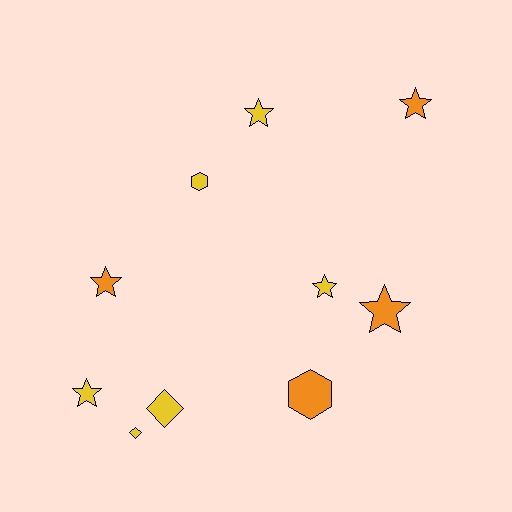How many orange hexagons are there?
There is 1 orange hexagon.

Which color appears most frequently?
Yellow, with 6 objects.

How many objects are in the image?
There are 10 objects.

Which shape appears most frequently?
Star, with 6 objects.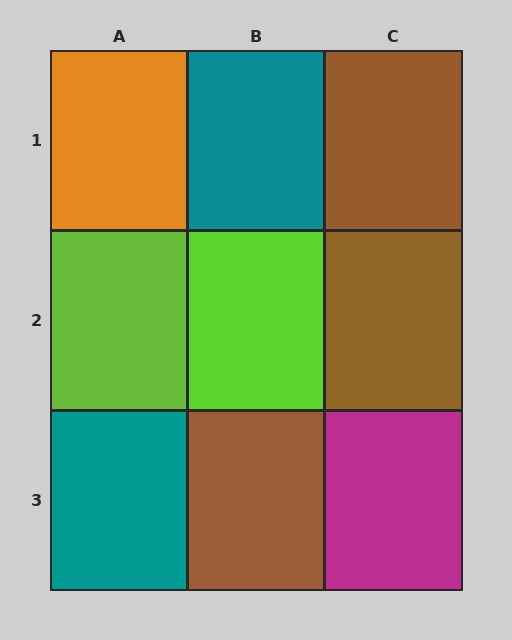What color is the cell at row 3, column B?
Brown.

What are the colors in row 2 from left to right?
Lime, lime, brown.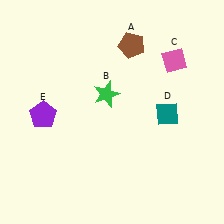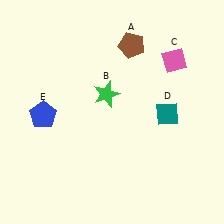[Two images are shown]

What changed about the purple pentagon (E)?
In Image 1, E is purple. In Image 2, it changed to blue.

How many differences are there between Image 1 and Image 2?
There is 1 difference between the two images.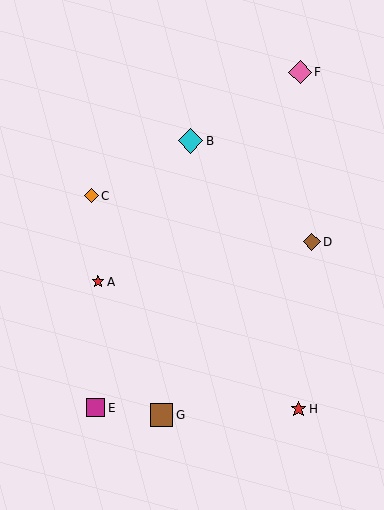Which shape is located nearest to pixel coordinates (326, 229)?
The brown diamond (labeled D) at (312, 242) is nearest to that location.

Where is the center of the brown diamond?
The center of the brown diamond is at (312, 242).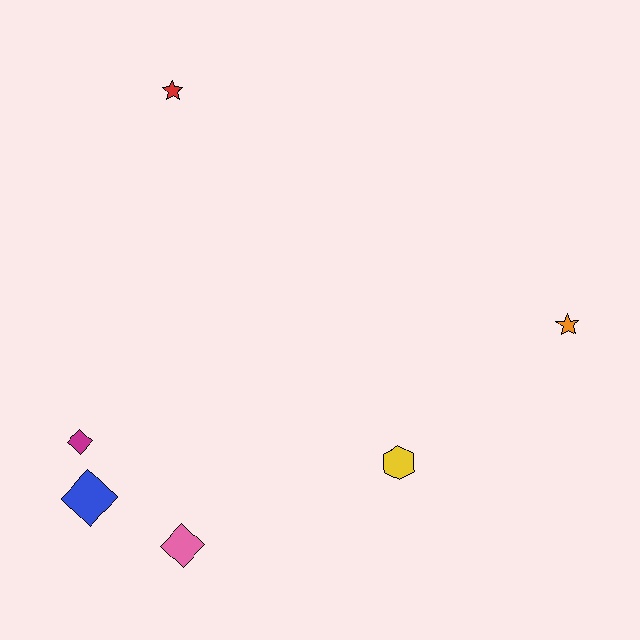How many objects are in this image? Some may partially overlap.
There are 6 objects.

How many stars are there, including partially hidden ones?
There are 2 stars.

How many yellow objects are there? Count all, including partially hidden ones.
There is 1 yellow object.